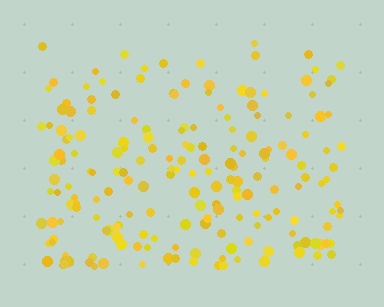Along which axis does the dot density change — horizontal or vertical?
Vertical.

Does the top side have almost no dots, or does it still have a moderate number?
Still a moderate number, just noticeably fewer than the bottom.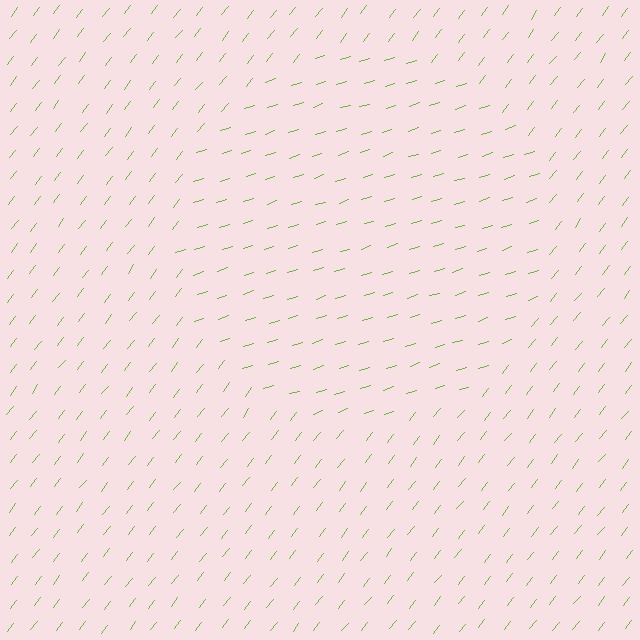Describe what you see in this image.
The image is filled with small lime line segments. A circle region in the image has lines oriented differently from the surrounding lines, creating a visible texture boundary.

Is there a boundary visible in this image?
Yes, there is a texture boundary formed by a change in line orientation.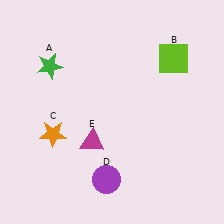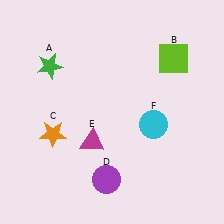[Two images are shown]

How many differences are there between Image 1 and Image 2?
There is 1 difference between the two images.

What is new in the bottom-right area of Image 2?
A cyan circle (F) was added in the bottom-right area of Image 2.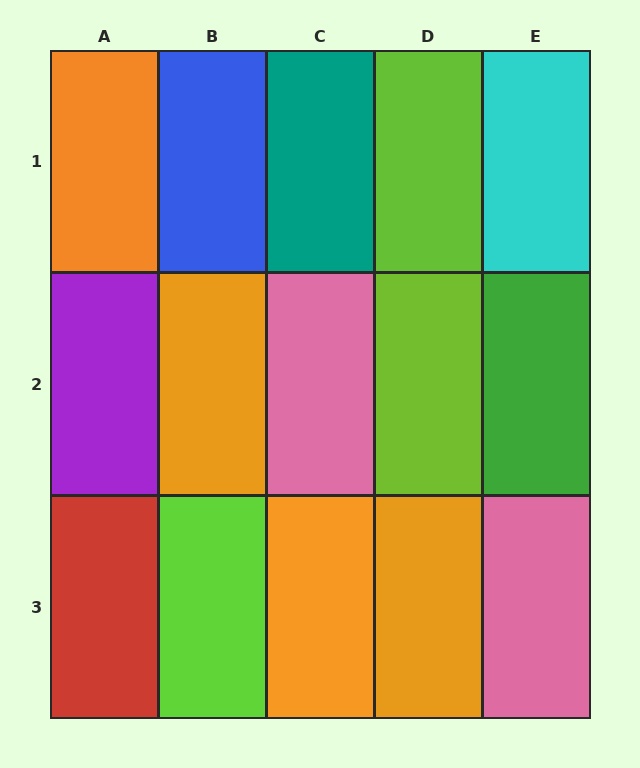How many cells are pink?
2 cells are pink.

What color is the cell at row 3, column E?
Pink.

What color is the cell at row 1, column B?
Blue.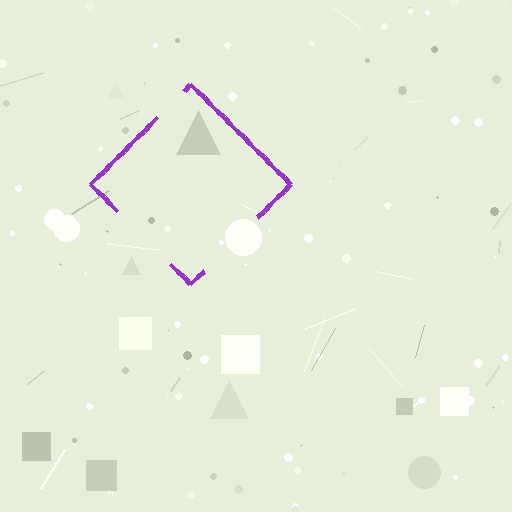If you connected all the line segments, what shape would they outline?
They would outline a diamond.